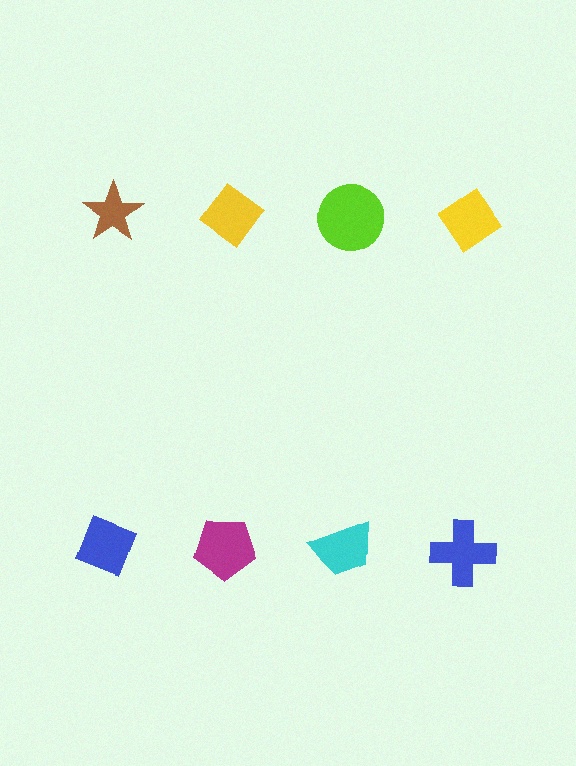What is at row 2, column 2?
A magenta pentagon.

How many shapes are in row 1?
4 shapes.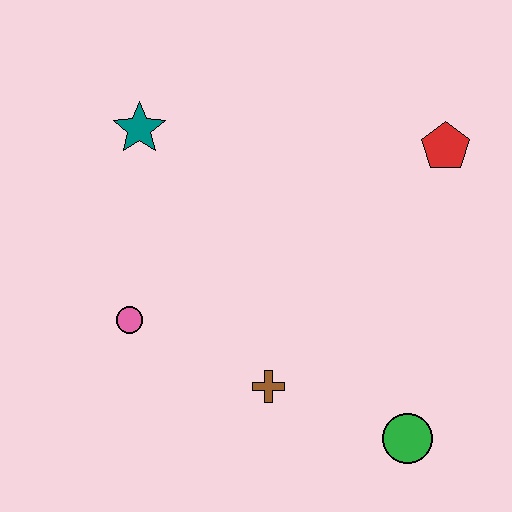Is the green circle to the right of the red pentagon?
No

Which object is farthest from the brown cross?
The red pentagon is farthest from the brown cross.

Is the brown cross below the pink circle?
Yes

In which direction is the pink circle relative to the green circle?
The pink circle is to the left of the green circle.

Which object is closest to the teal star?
The pink circle is closest to the teal star.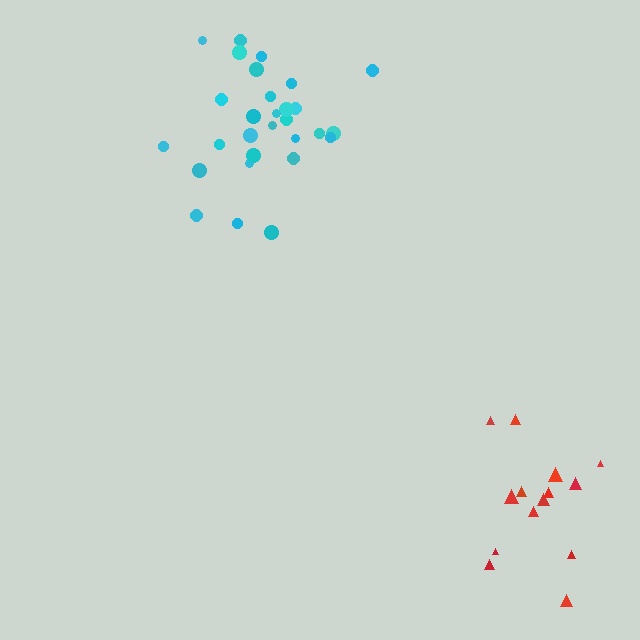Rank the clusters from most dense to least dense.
cyan, red.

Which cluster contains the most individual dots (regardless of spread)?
Cyan (29).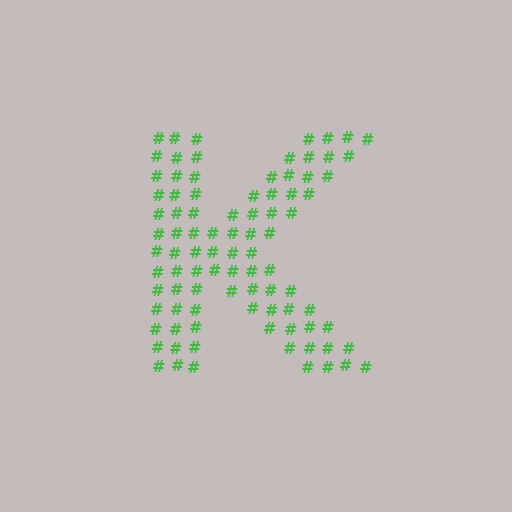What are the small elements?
The small elements are hash symbols.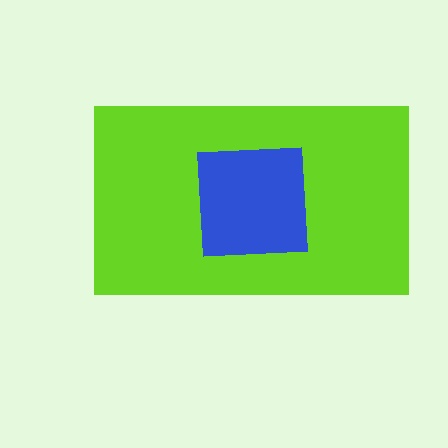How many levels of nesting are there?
2.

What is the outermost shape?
The lime rectangle.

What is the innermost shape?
The blue square.